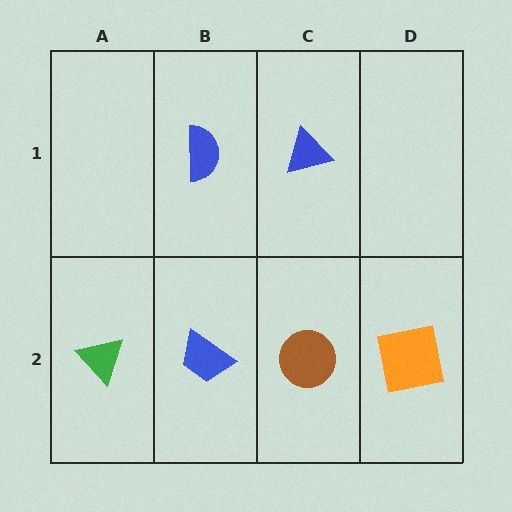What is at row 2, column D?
An orange square.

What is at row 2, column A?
A green triangle.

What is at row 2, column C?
A brown circle.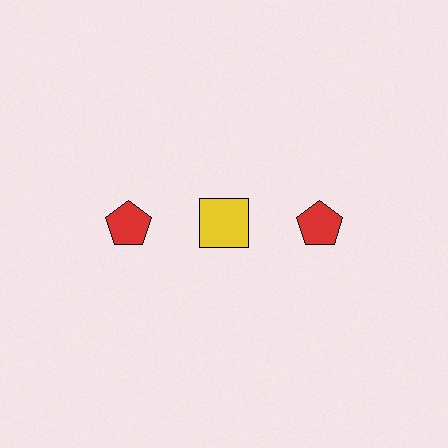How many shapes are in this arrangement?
There are 3 shapes arranged in a grid pattern.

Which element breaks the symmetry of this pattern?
The yellow square in the top row, second from left column breaks the symmetry. All other shapes are red pentagons.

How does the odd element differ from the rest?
It differs in both color (yellow instead of red) and shape (square instead of pentagon).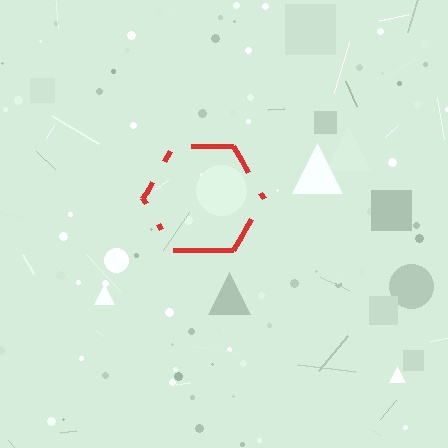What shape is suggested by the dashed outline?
The dashed outline suggests a hexagon.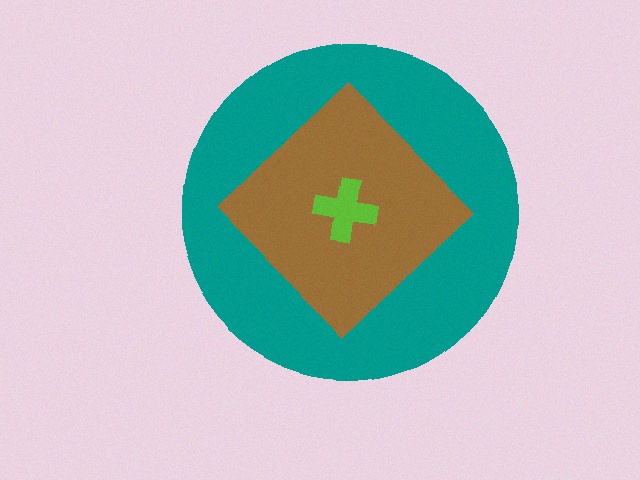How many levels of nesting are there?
3.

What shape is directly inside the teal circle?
The brown diamond.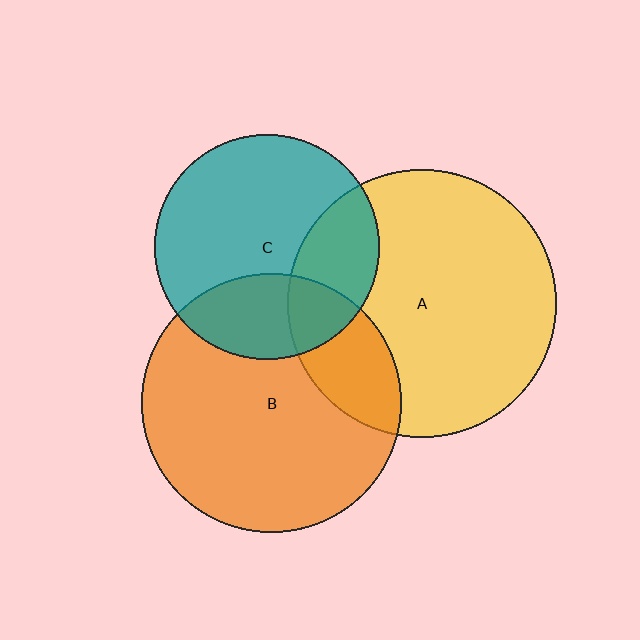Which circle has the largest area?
Circle A (yellow).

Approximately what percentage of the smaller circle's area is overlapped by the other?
Approximately 20%.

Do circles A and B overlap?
Yes.